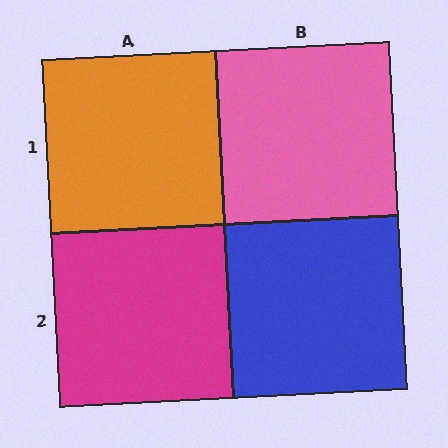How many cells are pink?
1 cell is pink.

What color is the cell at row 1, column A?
Orange.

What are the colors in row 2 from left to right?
Magenta, blue.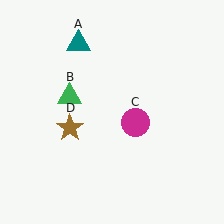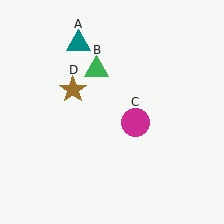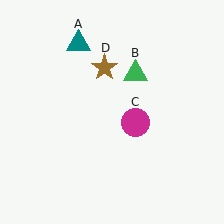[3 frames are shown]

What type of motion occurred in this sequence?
The green triangle (object B), brown star (object D) rotated clockwise around the center of the scene.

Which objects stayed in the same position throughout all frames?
Teal triangle (object A) and magenta circle (object C) remained stationary.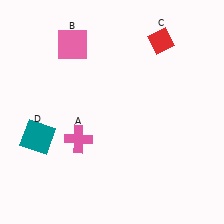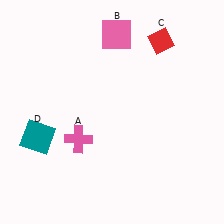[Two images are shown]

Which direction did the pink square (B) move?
The pink square (B) moved right.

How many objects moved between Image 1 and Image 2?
1 object moved between the two images.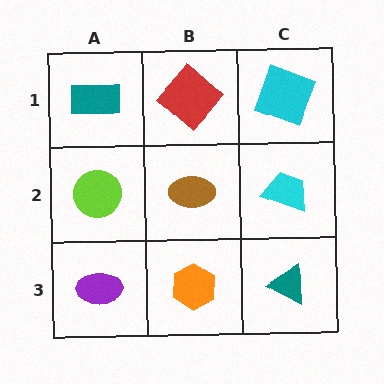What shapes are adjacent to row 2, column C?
A cyan square (row 1, column C), a teal triangle (row 3, column C), a brown ellipse (row 2, column B).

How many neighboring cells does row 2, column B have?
4.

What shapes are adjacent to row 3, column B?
A brown ellipse (row 2, column B), a purple ellipse (row 3, column A), a teal triangle (row 3, column C).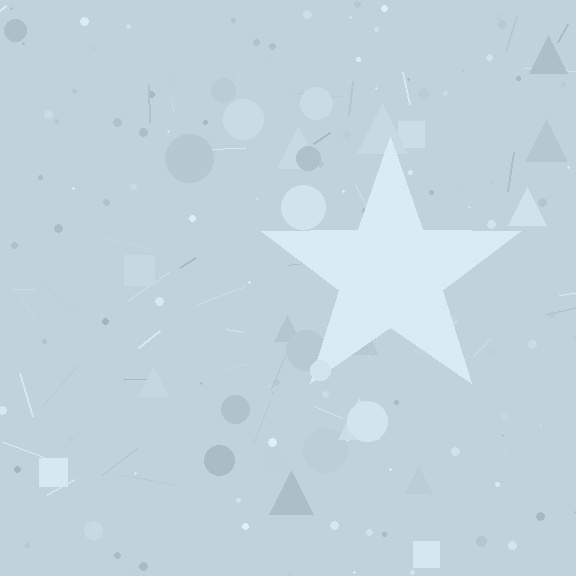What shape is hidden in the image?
A star is hidden in the image.